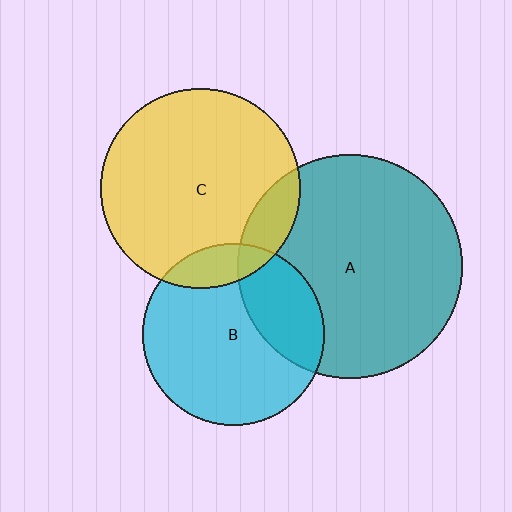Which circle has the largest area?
Circle A (teal).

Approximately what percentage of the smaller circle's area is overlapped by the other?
Approximately 25%.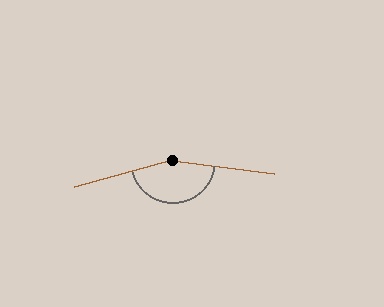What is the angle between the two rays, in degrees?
Approximately 158 degrees.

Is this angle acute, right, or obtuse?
It is obtuse.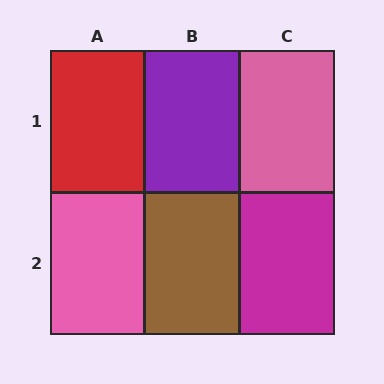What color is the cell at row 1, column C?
Pink.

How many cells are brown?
1 cell is brown.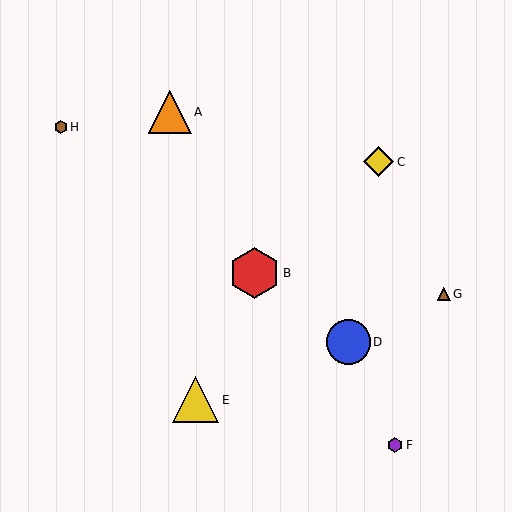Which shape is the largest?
The red hexagon (labeled B) is the largest.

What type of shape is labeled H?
Shape H is a brown hexagon.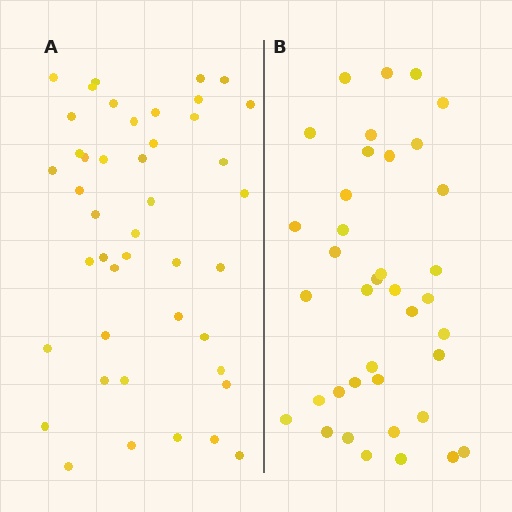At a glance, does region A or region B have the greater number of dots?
Region A (the left region) has more dots.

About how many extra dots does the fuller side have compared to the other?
Region A has about 6 more dots than region B.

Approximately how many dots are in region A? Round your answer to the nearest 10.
About 40 dots. (The exact count is 44, which rounds to 40.)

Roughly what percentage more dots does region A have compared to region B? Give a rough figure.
About 15% more.